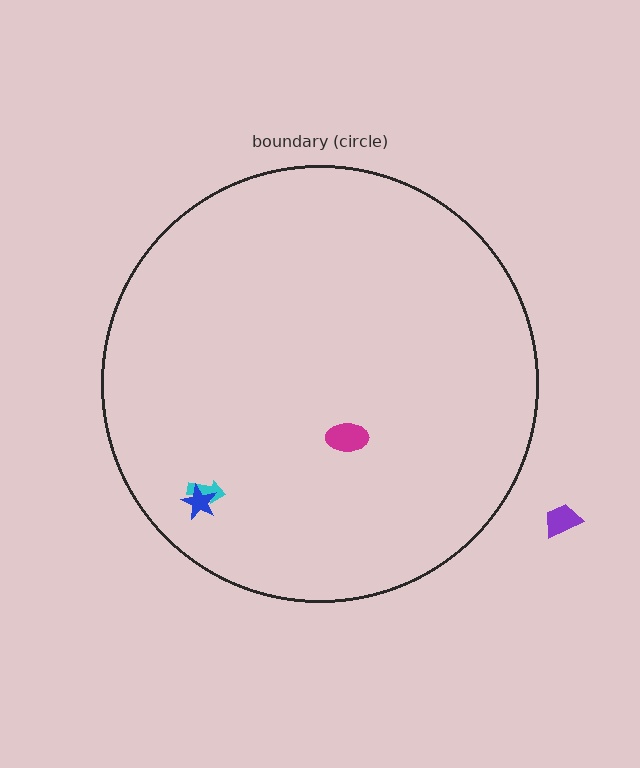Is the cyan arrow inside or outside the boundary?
Inside.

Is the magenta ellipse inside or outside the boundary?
Inside.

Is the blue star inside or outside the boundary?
Inside.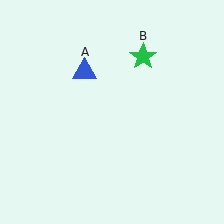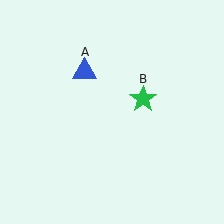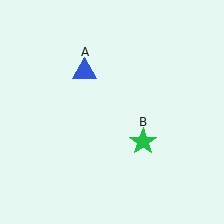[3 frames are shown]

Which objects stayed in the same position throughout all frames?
Blue triangle (object A) remained stationary.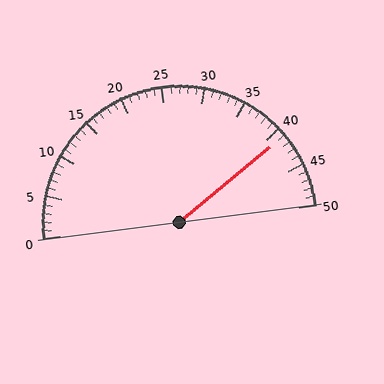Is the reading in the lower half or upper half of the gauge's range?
The reading is in the upper half of the range (0 to 50).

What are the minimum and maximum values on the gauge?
The gauge ranges from 0 to 50.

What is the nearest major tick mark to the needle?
The nearest major tick mark is 40.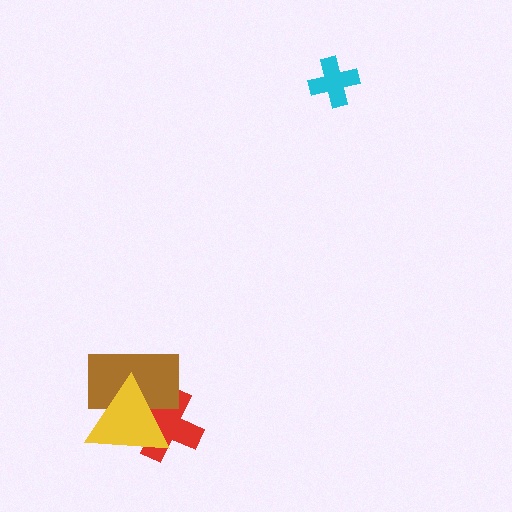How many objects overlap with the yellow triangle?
2 objects overlap with the yellow triangle.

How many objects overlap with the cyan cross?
0 objects overlap with the cyan cross.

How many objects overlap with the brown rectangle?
2 objects overlap with the brown rectangle.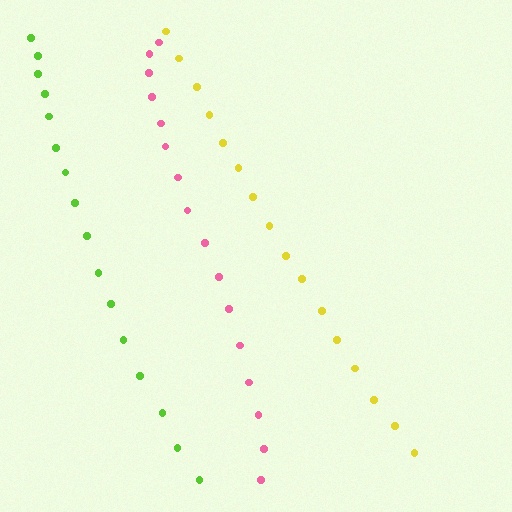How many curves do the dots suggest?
There are 3 distinct paths.